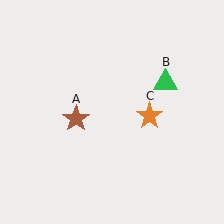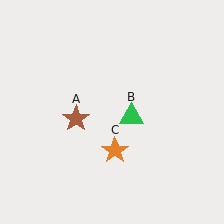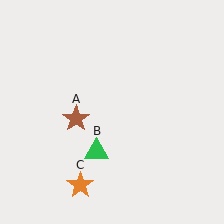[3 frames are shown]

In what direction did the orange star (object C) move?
The orange star (object C) moved down and to the left.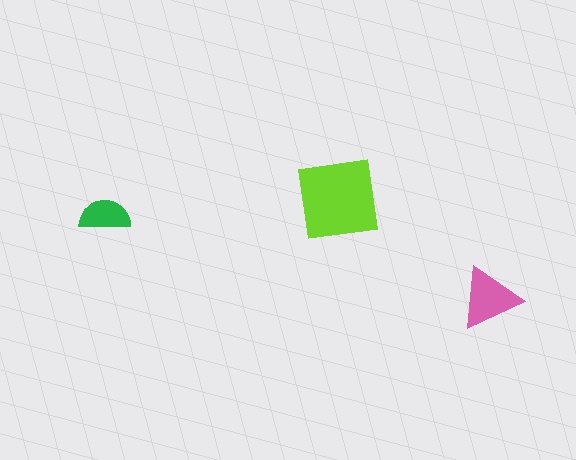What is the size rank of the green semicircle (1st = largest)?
3rd.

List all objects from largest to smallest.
The lime square, the pink triangle, the green semicircle.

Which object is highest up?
The lime square is topmost.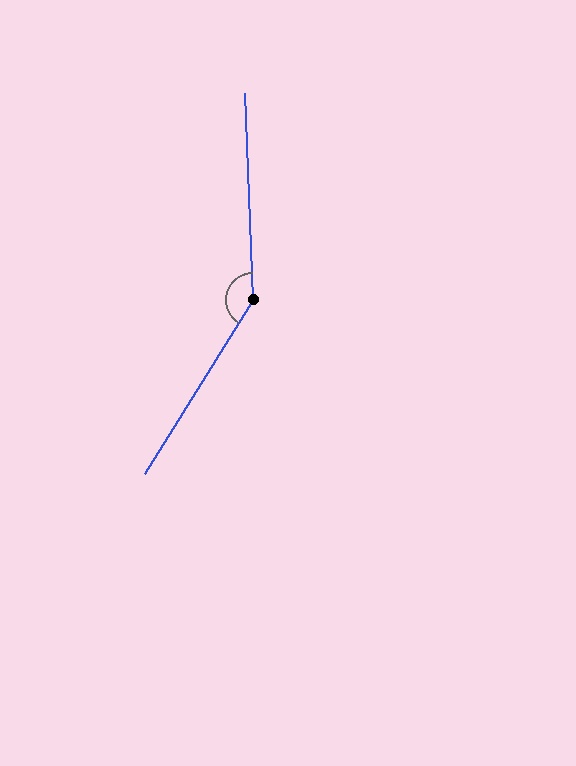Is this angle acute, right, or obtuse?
It is obtuse.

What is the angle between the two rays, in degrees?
Approximately 146 degrees.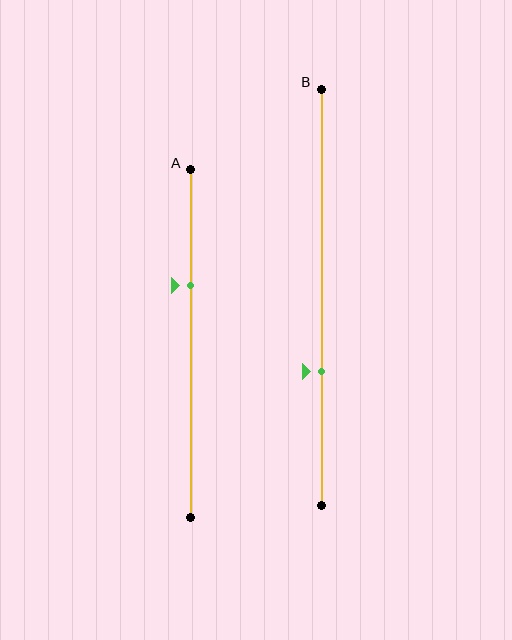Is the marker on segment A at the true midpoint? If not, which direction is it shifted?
No, the marker on segment A is shifted upward by about 17% of the segment length.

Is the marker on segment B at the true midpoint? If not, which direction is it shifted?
No, the marker on segment B is shifted downward by about 18% of the segment length.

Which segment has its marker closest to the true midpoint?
Segment A has its marker closest to the true midpoint.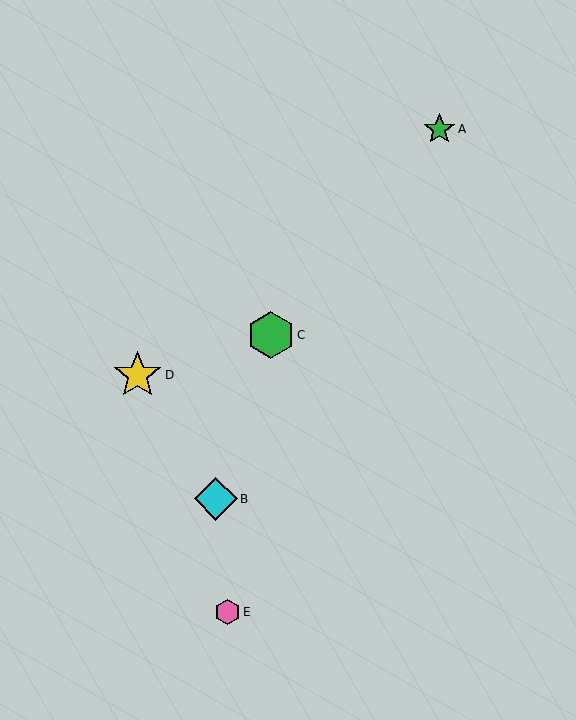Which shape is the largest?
The yellow star (labeled D) is the largest.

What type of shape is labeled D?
Shape D is a yellow star.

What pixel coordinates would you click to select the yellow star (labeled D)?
Click at (137, 375) to select the yellow star D.